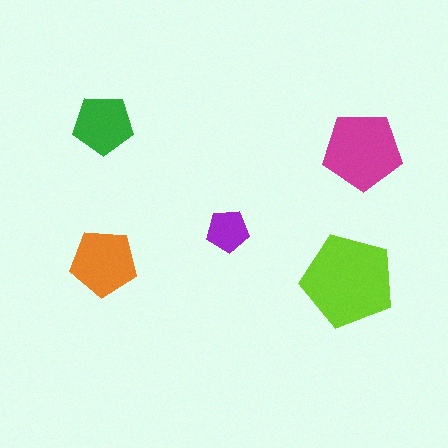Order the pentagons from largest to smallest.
the lime one, the magenta one, the orange one, the green one, the purple one.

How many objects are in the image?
There are 5 objects in the image.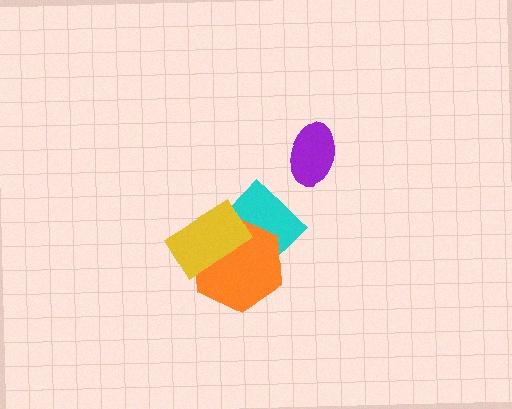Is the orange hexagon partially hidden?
Yes, it is partially covered by another shape.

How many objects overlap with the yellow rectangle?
2 objects overlap with the yellow rectangle.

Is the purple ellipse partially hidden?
No, no other shape covers it.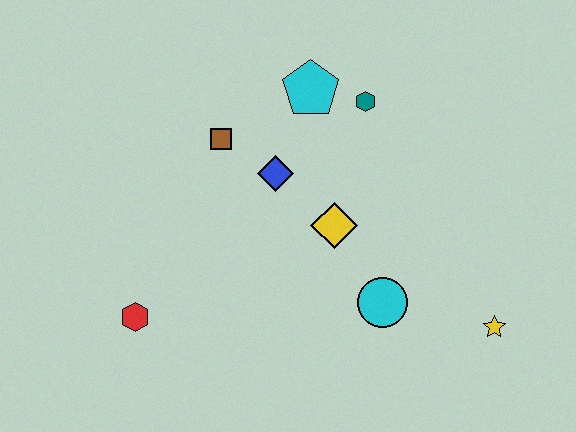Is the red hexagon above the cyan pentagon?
No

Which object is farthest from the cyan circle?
The red hexagon is farthest from the cyan circle.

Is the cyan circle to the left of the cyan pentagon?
No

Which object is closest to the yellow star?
The cyan circle is closest to the yellow star.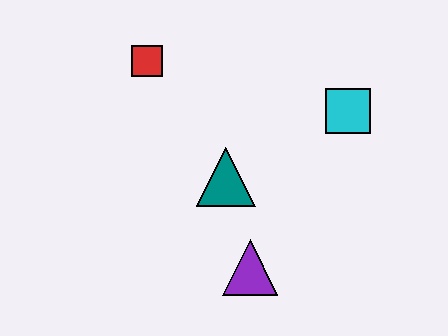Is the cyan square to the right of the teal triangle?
Yes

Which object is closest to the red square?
The teal triangle is closest to the red square.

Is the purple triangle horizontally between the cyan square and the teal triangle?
Yes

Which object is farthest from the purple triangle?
The red square is farthest from the purple triangle.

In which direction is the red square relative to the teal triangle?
The red square is above the teal triangle.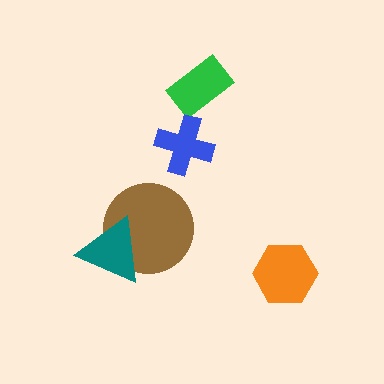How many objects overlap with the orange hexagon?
0 objects overlap with the orange hexagon.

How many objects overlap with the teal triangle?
1 object overlaps with the teal triangle.